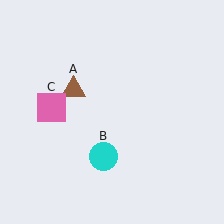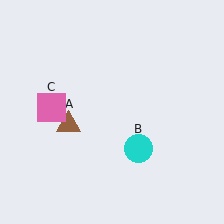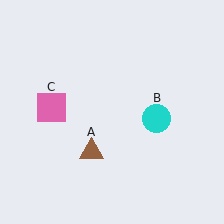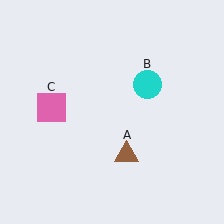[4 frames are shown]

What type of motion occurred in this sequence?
The brown triangle (object A), cyan circle (object B) rotated counterclockwise around the center of the scene.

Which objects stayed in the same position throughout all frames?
Pink square (object C) remained stationary.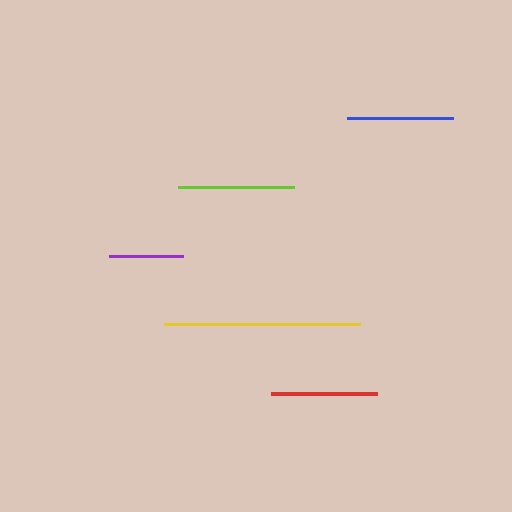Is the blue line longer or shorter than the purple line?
The blue line is longer than the purple line.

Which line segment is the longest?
The yellow line is the longest at approximately 197 pixels.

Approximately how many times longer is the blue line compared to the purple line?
The blue line is approximately 1.4 times the length of the purple line.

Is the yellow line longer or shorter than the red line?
The yellow line is longer than the red line.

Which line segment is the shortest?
The purple line is the shortest at approximately 73 pixels.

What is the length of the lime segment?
The lime segment is approximately 116 pixels long.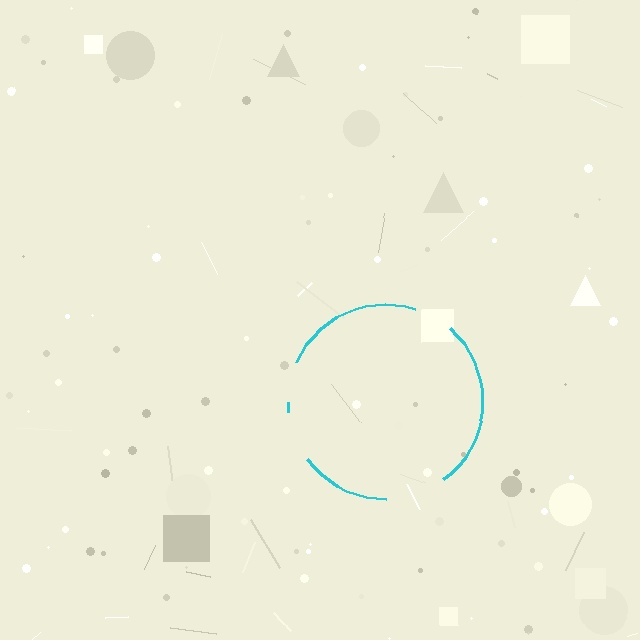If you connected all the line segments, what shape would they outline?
They would outline a circle.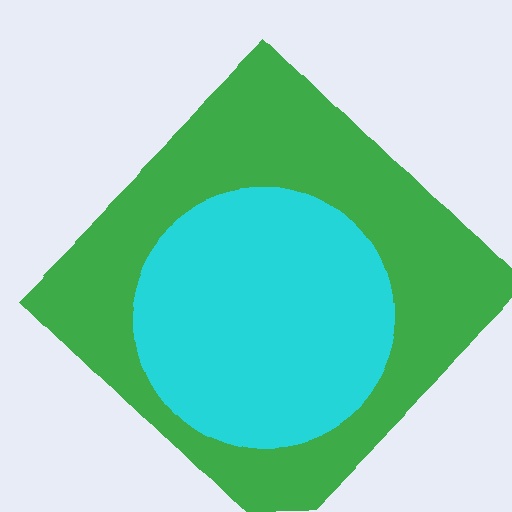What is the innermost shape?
The cyan circle.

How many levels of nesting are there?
2.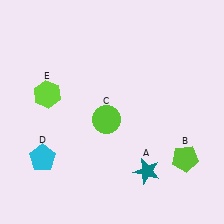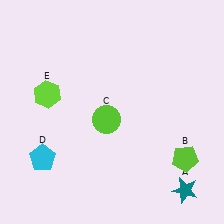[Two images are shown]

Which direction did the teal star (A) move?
The teal star (A) moved right.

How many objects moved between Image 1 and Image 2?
1 object moved between the two images.